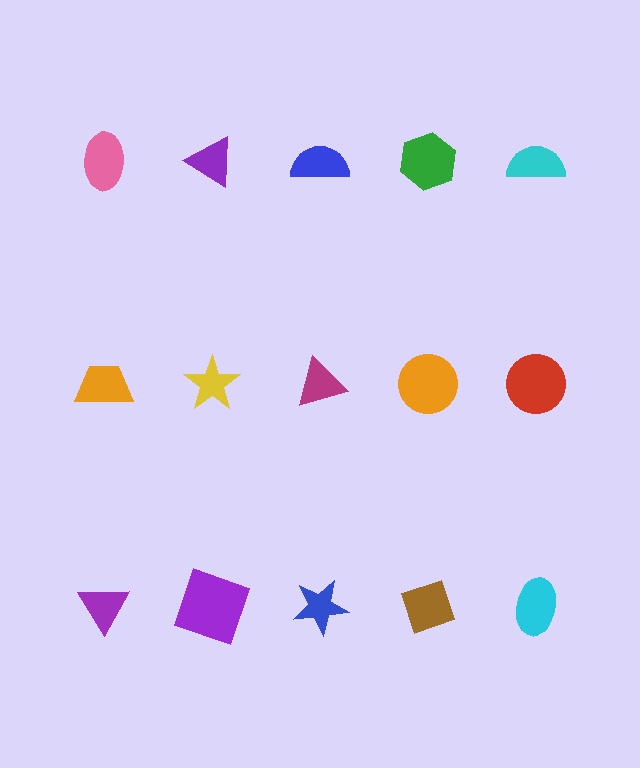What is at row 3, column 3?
A blue star.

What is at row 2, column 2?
A yellow star.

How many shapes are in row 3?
5 shapes.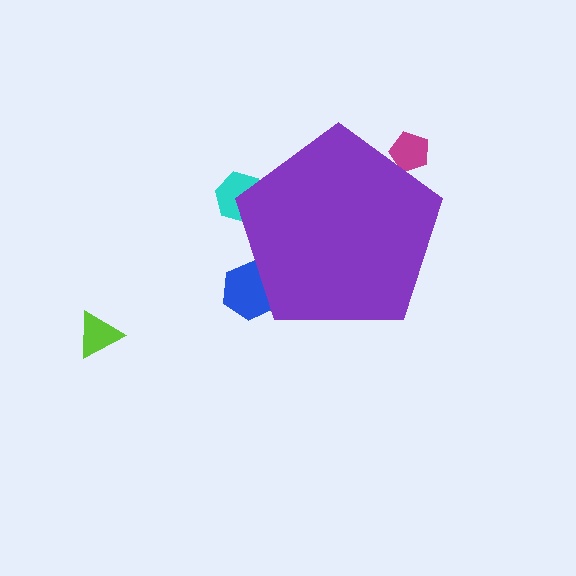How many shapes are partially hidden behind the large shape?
3 shapes are partially hidden.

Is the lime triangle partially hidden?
No, the lime triangle is fully visible.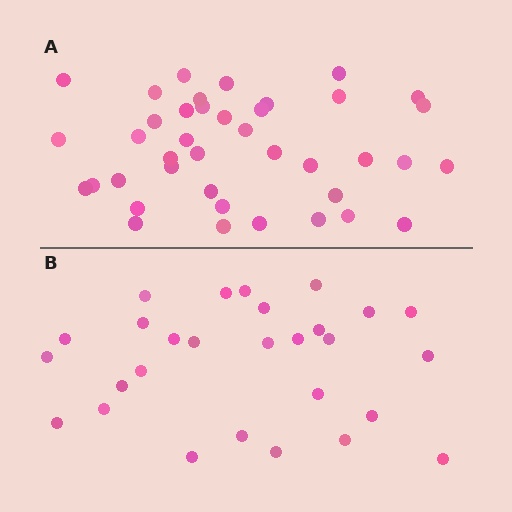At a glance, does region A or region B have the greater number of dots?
Region A (the top region) has more dots.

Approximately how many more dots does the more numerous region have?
Region A has roughly 12 or so more dots than region B.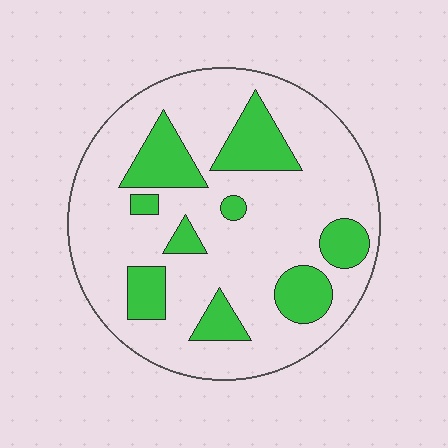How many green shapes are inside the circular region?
9.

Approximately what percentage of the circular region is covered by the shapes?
Approximately 25%.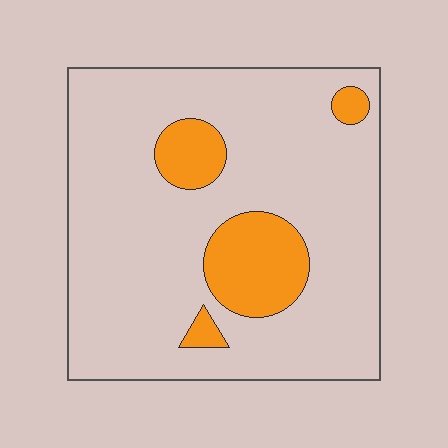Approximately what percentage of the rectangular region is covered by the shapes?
Approximately 15%.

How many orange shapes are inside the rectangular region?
4.